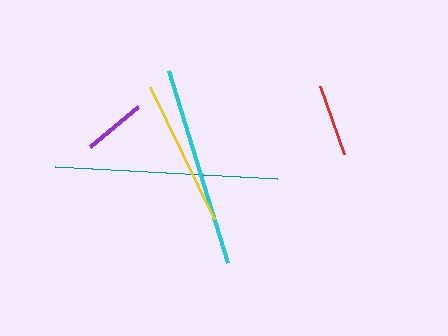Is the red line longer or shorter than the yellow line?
The yellow line is longer than the red line.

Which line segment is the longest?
The teal line is the longest at approximately 222 pixels.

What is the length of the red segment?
The red segment is approximately 72 pixels long.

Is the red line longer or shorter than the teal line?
The teal line is longer than the red line.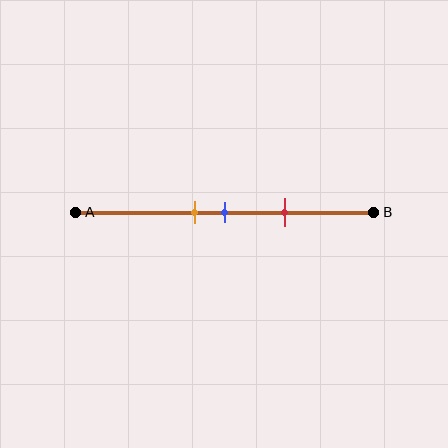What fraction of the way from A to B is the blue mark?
The blue mark is approximately 50% (0.5) of the way from A to B.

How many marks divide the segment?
There are 3 marks dividing the segment.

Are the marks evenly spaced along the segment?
Yes, the marks are approximately evenly spaced.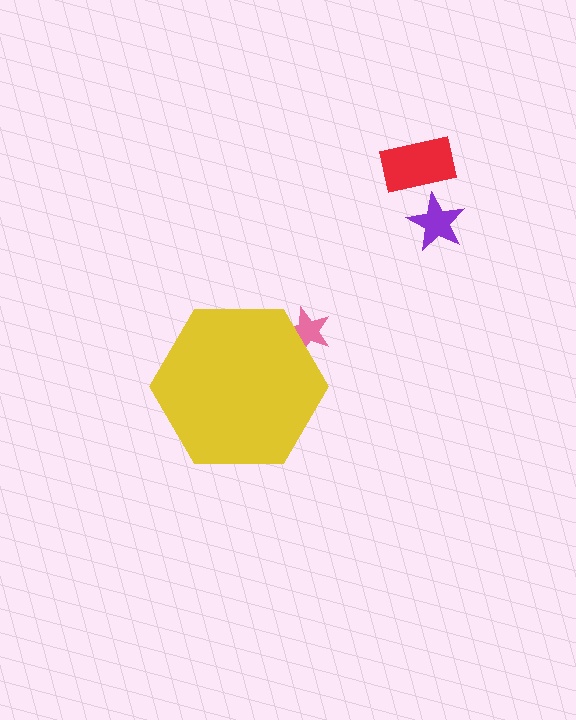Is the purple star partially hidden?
No, the purple star is fully visible.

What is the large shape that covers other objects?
A yellow hexagon.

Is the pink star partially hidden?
Yes, the pink star is partially hidden behind the yellow hexagon.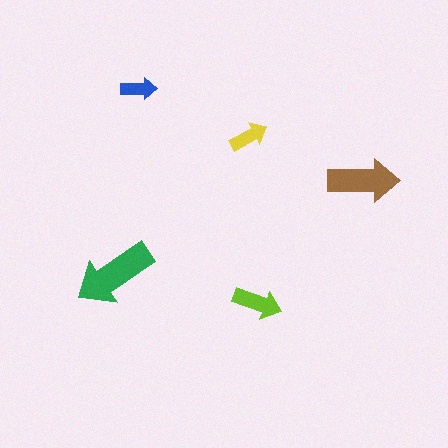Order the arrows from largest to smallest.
the green one, the brown one, the lime one, the yellow one, the blue one.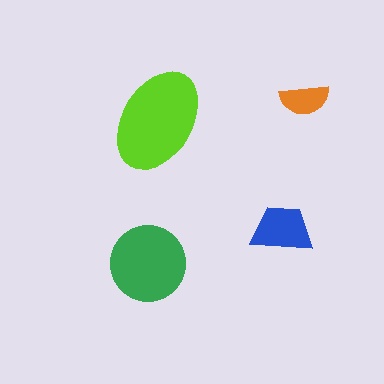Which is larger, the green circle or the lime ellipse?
The lime ellipse.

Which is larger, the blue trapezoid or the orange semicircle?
The blue trapezoid.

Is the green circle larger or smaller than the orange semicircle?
Larger.